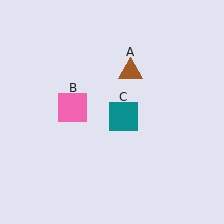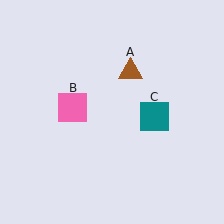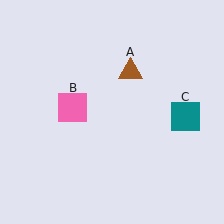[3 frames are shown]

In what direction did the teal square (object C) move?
The teal square (object C) moved right.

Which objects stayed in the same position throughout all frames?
Brown triangle (object A) and pink square (object B) remained stationary.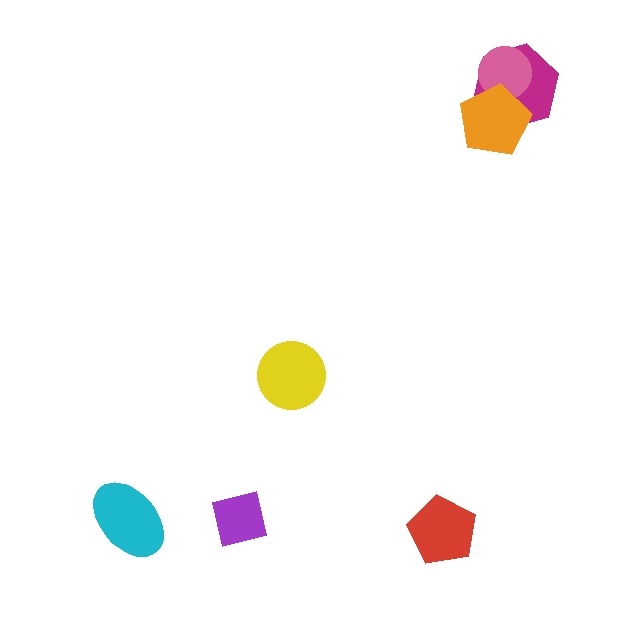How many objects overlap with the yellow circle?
0 objects overlap with the yellow circle.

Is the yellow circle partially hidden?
No, no other shape covers it.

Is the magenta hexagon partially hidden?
Yes, it is partially covered by another shape.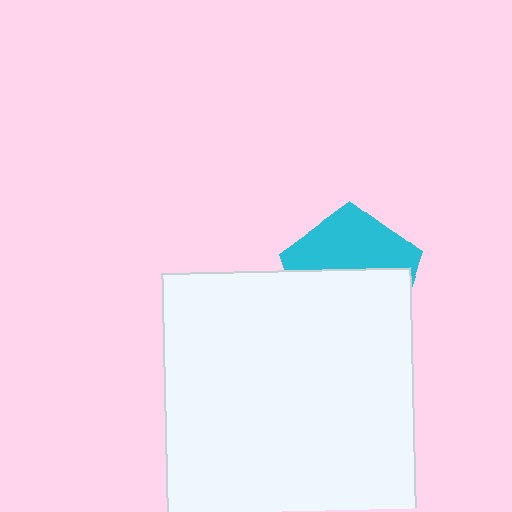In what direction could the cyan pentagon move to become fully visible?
The cyan pentagon could move up. That would shift it out from behind the white square entirely.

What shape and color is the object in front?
The object in front is a white square.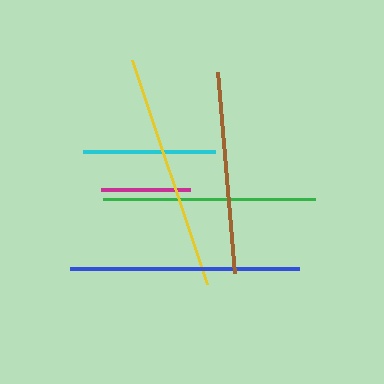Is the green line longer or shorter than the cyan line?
The green line is longer than the cyan line.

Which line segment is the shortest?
The magenta line is the shortest at approximately 89 pixels.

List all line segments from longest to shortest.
From longest to shortest: yellow, blue, green, brown, cyan, magenta.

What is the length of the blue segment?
The blue segment is approximately 229 pixels long.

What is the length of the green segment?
The green segment is approximately 212 pixels long.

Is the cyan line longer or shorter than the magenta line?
The cyan line is longer than the magenta line.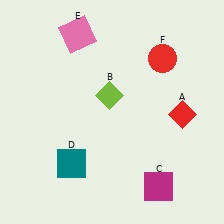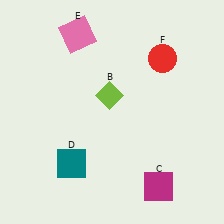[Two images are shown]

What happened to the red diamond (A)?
The red diamond (A) was removed in Image 2. It was in the bottom-right area of Image 1.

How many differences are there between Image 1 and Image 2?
There is 1 difference between the two images.